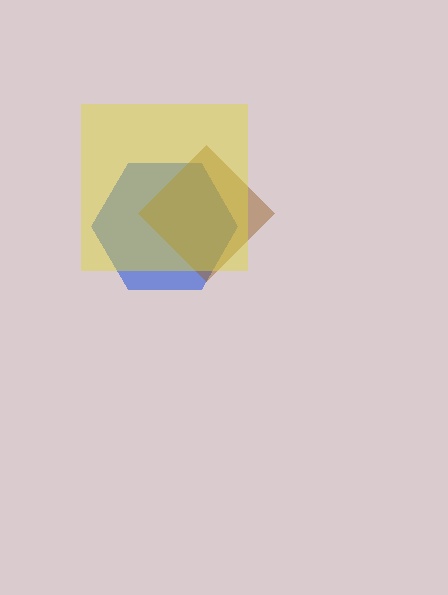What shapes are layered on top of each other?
The layered shapes are: a blue hexagon, a brown diamond, a yellow square.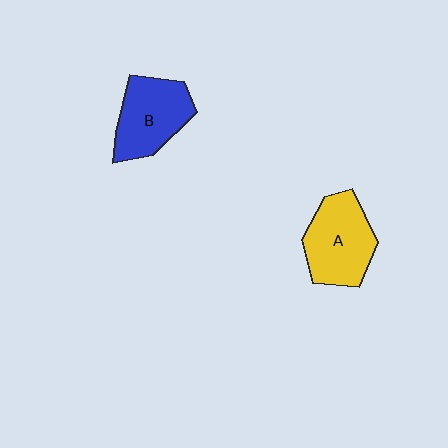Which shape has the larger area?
Shape A (yellow).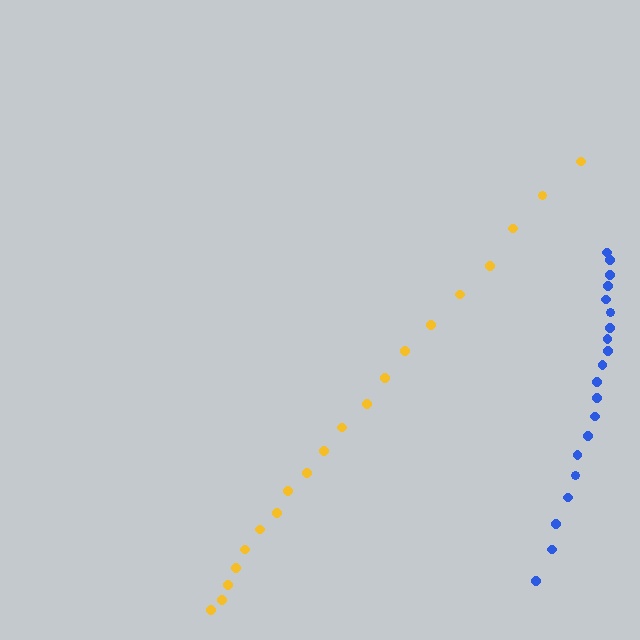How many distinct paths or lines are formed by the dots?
There are 2 distinct paths.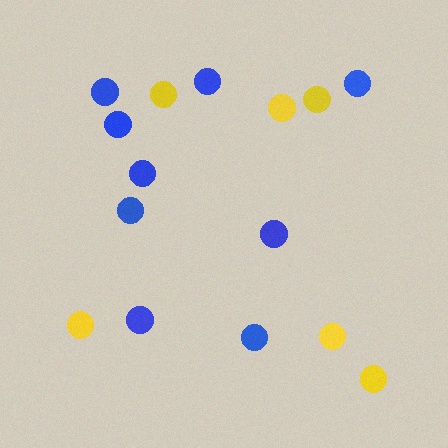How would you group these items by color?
There are 2 groups: one group of yellow circles (6) and one group of blue circles (9).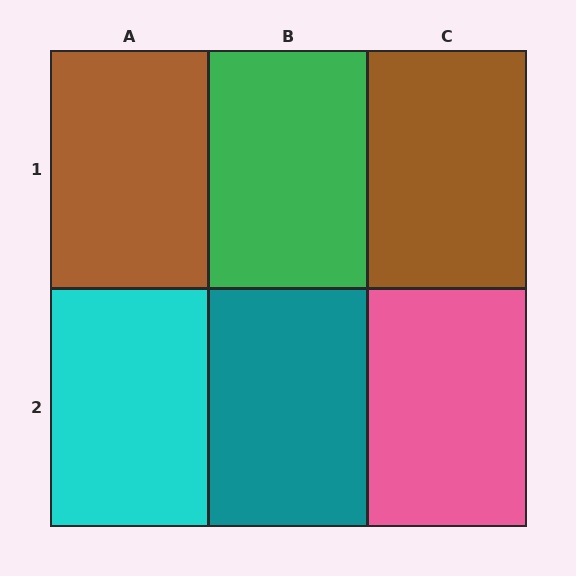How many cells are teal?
1 cell is teal.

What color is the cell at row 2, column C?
Pink.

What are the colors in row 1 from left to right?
Brown, green, brown.